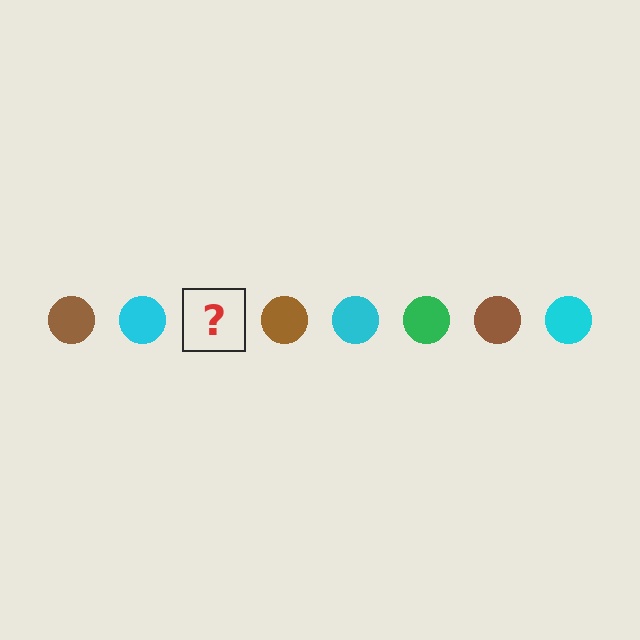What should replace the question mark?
The question mark should be replaced with a green circle.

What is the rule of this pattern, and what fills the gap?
The rule is that the pattern cycles through brown, cyan, green circles. The gap should be filled with a green circle.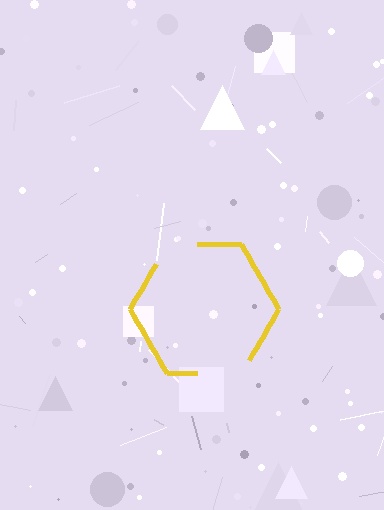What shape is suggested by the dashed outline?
The dashed outline suggests a hexagon.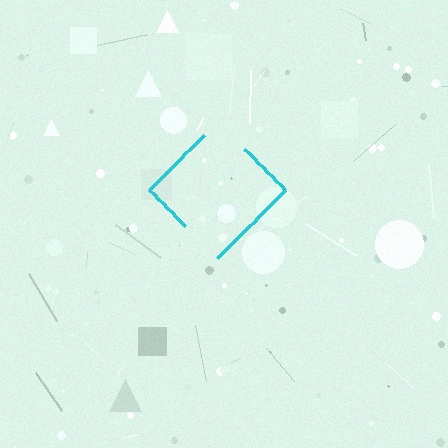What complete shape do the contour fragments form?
The contour fragments form a diamond.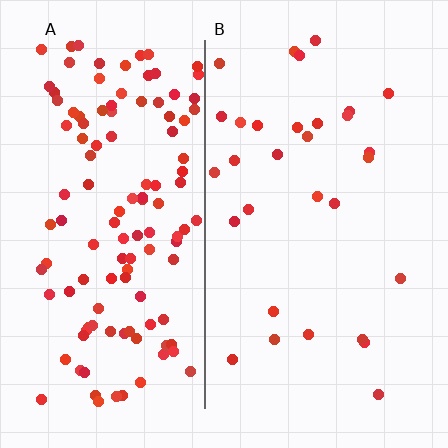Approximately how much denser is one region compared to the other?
Approximately 4.0× — region A over region B.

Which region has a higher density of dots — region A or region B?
A (the left).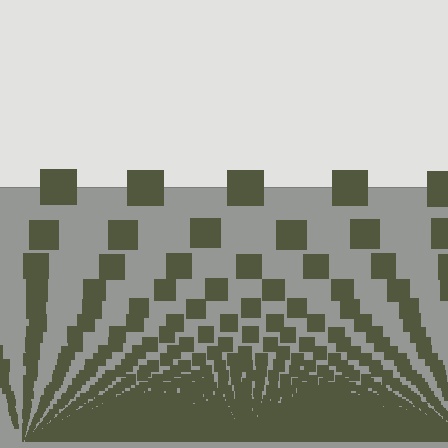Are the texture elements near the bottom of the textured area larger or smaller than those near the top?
Smaller. The gradient is inverted — elements near the bottom are smaller and denser.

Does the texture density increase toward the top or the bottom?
Density increases toward the bottom.